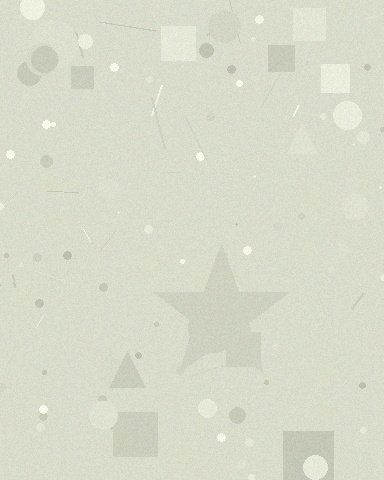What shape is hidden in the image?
A star is hidden in the image.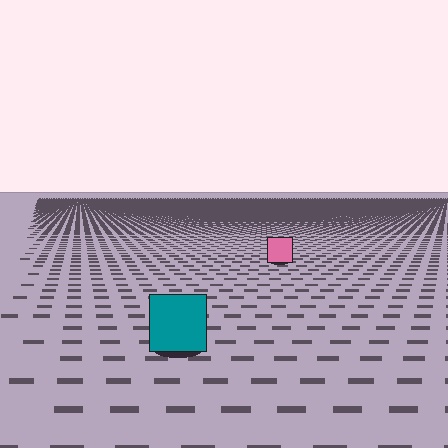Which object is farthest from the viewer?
The pink square is farthest from the viewer. It appears smaller and the ground texture around it is denser.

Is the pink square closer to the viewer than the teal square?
No. The teal square is closer — you can tell from the texture gradient: the ground texture is coarser near it.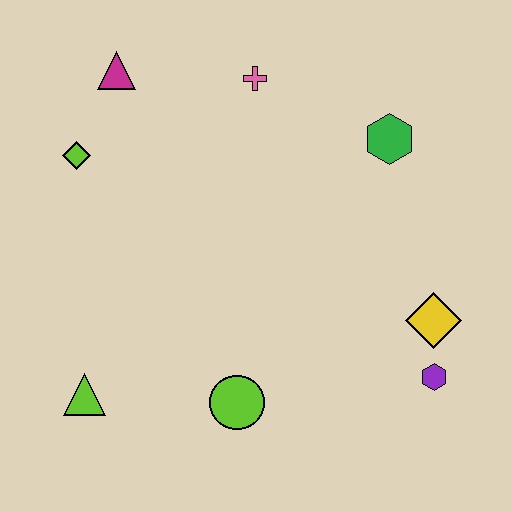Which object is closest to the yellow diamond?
The purple hexagon is closest to the yellow diamond.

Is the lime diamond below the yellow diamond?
No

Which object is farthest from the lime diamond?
The purple hexagon is farthest from the lime diamond.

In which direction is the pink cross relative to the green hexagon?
The pink cross is to the left of the green hexagon.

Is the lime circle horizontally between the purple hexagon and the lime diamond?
Yes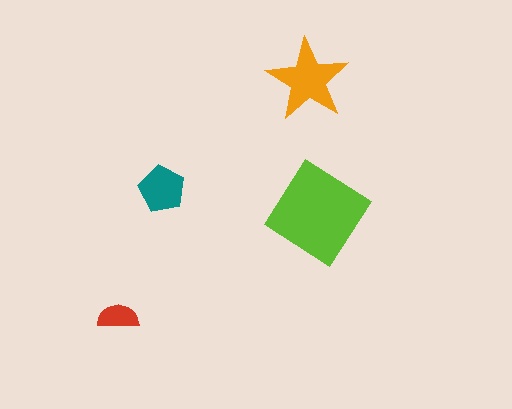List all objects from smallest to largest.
The red semicircle, the teal pentagon, the orange star, the lime diamond.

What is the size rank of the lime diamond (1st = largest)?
1st.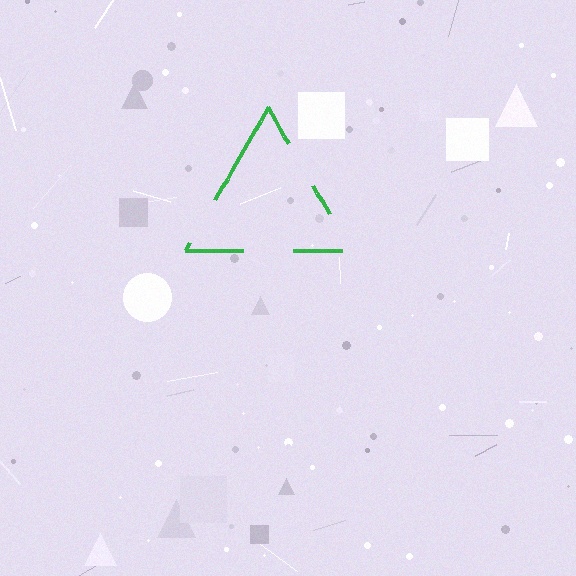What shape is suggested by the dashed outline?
The dashed outline suggests a triangle.